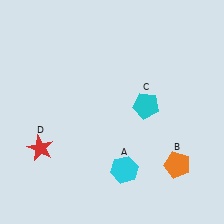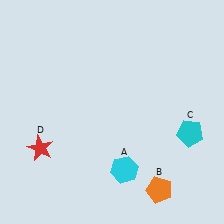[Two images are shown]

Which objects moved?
The objects that moved are: the orange pentagon (B), the cyan pentagon (C).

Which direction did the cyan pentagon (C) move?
The cyan pentagon (C) moved right.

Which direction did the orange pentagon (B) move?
The orange pentagon (B) moved down.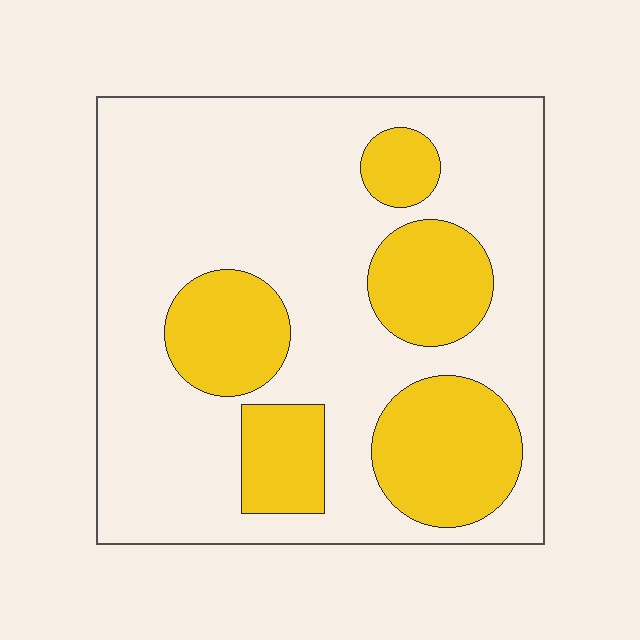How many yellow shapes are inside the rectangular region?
5.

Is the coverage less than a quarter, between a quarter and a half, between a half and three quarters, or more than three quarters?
Between a quarter and a half.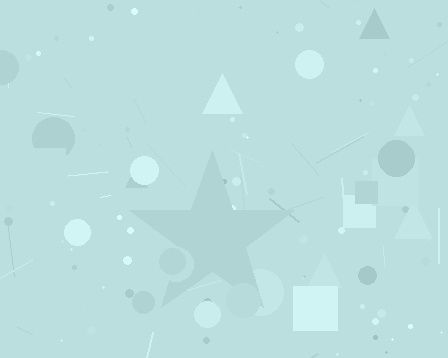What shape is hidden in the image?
A star is hidden in the image.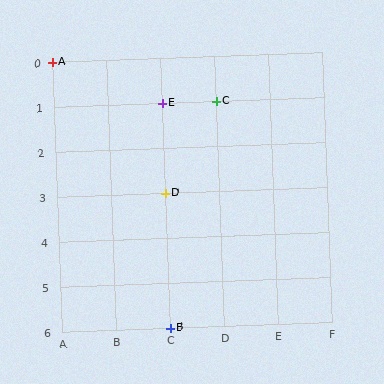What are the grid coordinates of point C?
Point C is at grid coordinates (D, 1).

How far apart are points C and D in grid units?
Points C and D are 1 column and 2 rows apart (about 2.2 grid units diagonally).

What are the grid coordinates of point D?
Point D is at grid coordinates (C, 3).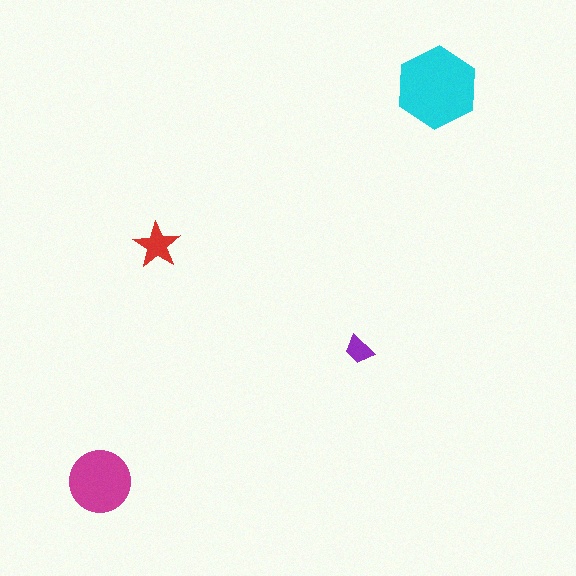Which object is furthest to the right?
The cyan hexagon is rightmost.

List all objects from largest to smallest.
The cyan hexagon, the magenta circle, the red star, the purple trapezoid.